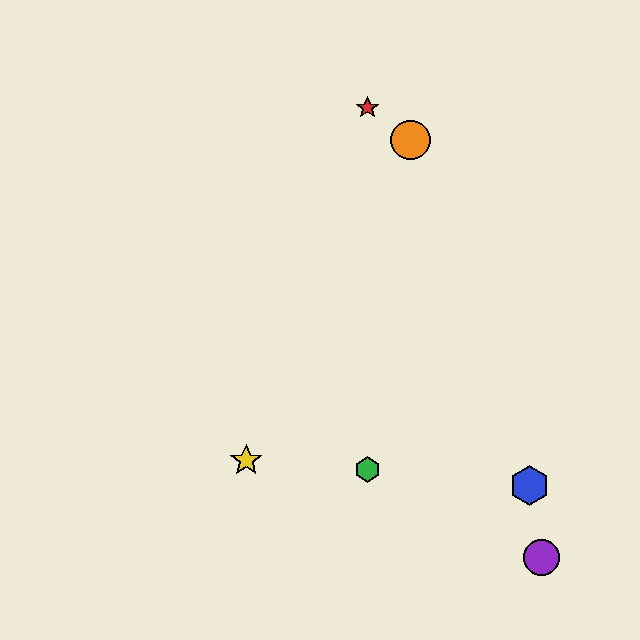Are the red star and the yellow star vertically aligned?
No, the red star is at x≈368 and the yellow star is at x≈246.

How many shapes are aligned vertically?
2 shapes (the red star, the green hexagon) are aligned vertically.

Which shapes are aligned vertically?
The red star, the green hexagon are aligned vertically.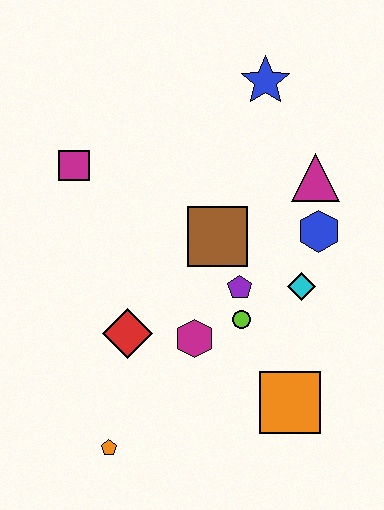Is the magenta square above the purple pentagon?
Yes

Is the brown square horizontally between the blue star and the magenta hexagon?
Yes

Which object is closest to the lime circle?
The purple pentagon is closest to the lime circle.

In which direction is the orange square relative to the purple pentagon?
The orange square is below the purple pentagon.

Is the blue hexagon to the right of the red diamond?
Yes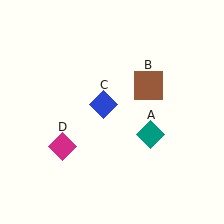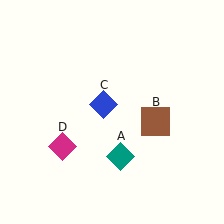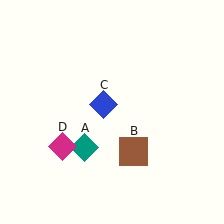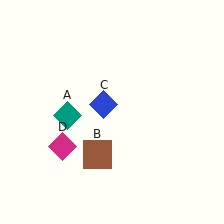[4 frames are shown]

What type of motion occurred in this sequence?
The teal diamond (object A), brown square (object B) rotated clockwise around the center of the scene.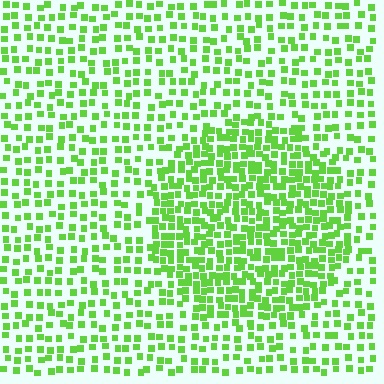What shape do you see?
I see a circle.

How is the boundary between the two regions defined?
The boundary is defined by a change in element density (approximately 1.9x ratio). All elements are the same color, size, and shape.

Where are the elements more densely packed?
The elements are more densely packed inside the circle boundary.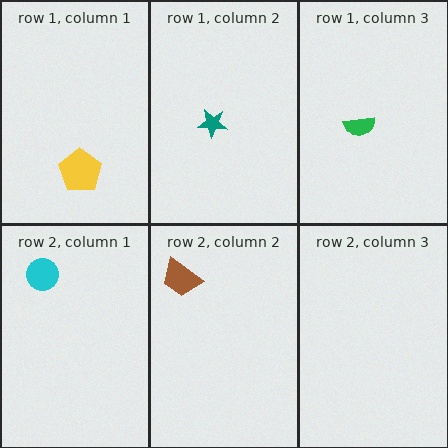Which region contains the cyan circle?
The row 2, column 1 region.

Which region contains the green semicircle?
The row 1, column 3 region.